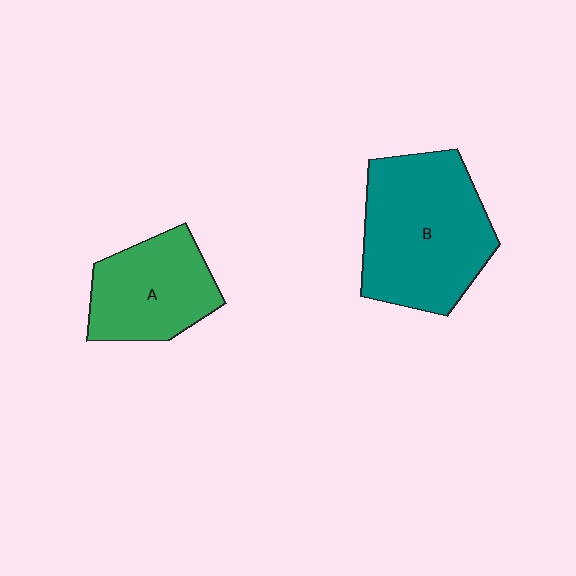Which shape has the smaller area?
Shape A (green).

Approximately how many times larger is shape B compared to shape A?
Approximately 1.5 times.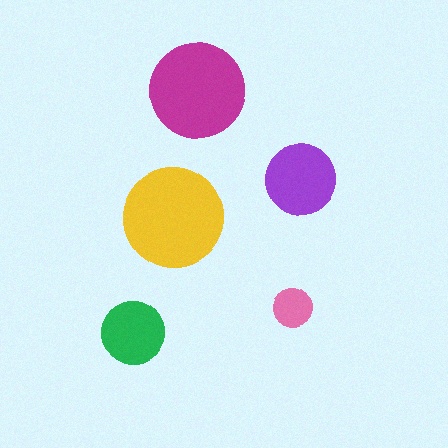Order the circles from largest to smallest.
the yellow one, the magenta one, the purple one, the green one, the pink one.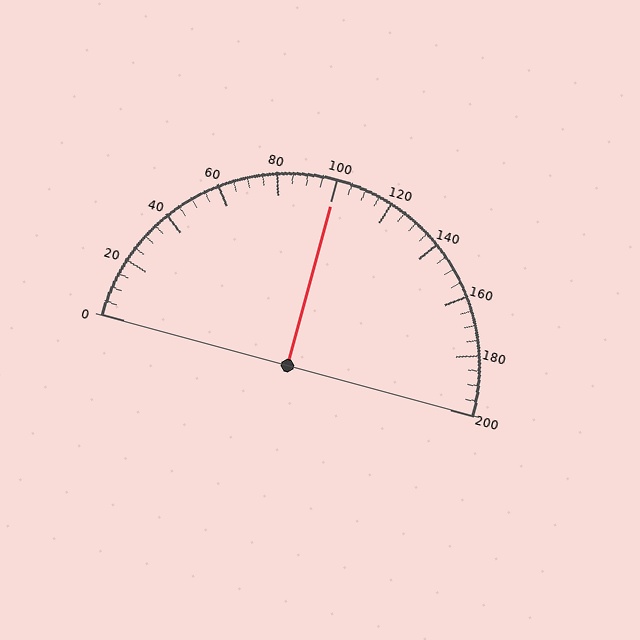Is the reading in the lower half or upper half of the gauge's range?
The reading is in the upper half of the range (0 to 200).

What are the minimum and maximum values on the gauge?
The gauge ranges from 0 to 200.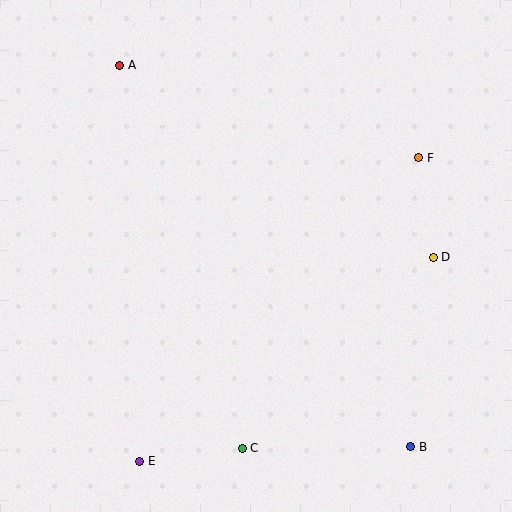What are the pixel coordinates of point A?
Point A is at (120, 65).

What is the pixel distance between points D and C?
The distance between D and C is 270 pixels.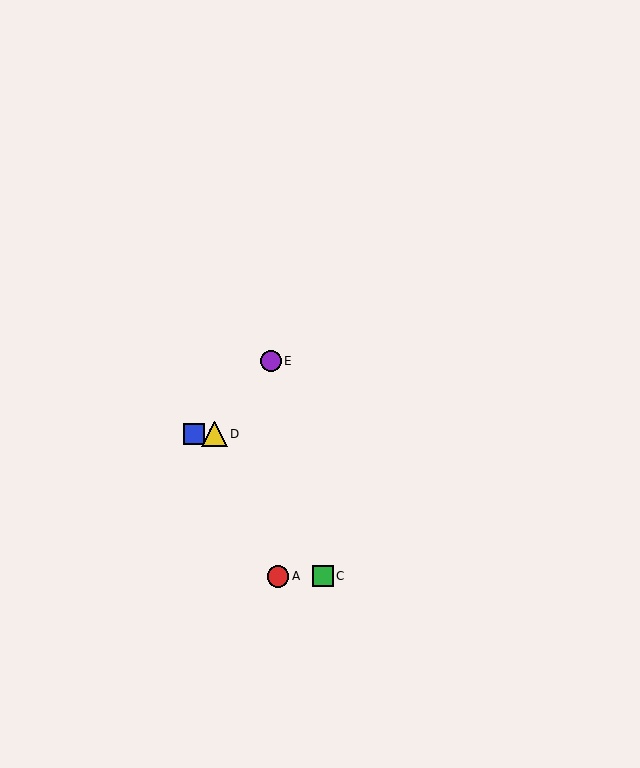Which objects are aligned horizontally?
Objects B, D are aligned horizontally.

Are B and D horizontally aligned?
Yes, both are at y≈434.